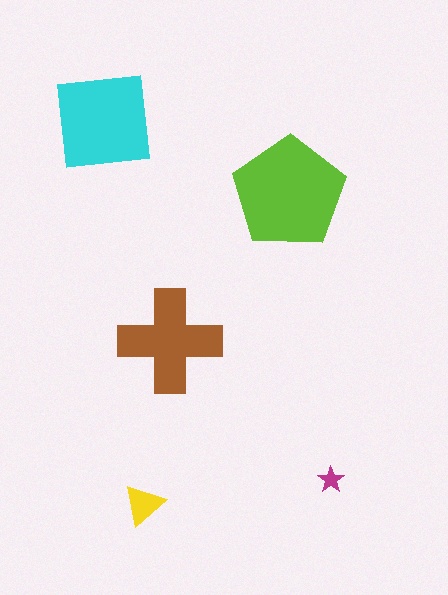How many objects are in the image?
There are 5 objects in the image.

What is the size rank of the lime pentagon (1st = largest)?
1st.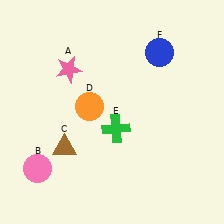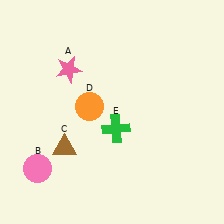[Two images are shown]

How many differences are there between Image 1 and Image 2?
There is 1 difference between the two images.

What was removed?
The blue circle (F) was removed in Image 2.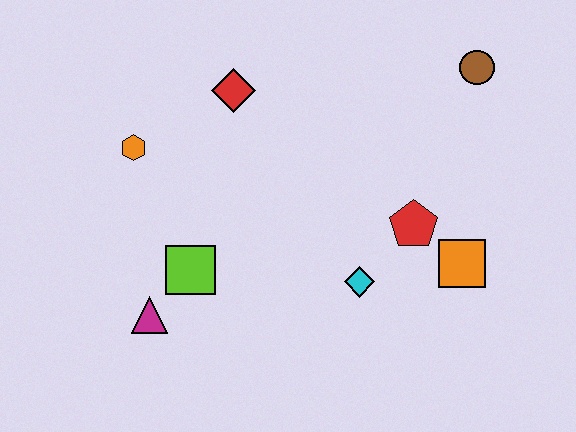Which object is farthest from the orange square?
The orange hexagon is farthest from the orange square.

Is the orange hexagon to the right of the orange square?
No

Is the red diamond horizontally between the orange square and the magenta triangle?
Yes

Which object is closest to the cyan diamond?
The red pentagon is closest to the cyan diamond.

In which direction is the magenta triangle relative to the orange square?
The magenta triangle is to the left of the orange square.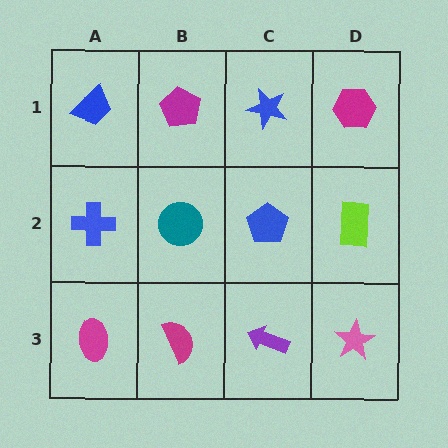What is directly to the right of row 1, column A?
A magenta pentagon.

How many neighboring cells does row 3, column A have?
2.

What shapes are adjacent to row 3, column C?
A blue pentagon (row 2, column C), a magenta semicircle (row 3, column B), a pink star (row 3, column D).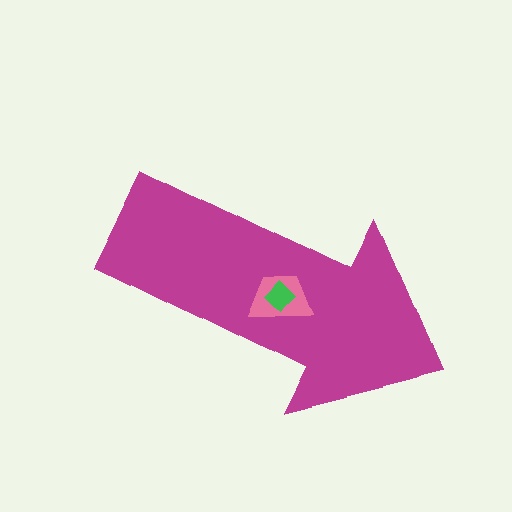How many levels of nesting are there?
3.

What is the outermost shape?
The magenta arrow.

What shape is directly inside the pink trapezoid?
The green diamond.